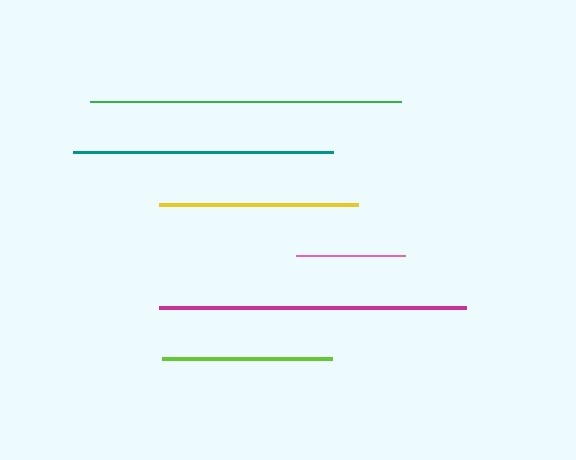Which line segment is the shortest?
The pink line is the shortest at approximately 109 pixels.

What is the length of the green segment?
The green segment is approximately 311 pixels long.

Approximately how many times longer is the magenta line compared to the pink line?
The magenta line is approximately 2.8 times the length of the pink line.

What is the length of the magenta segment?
The magenta segment is approximately 307 pixels long.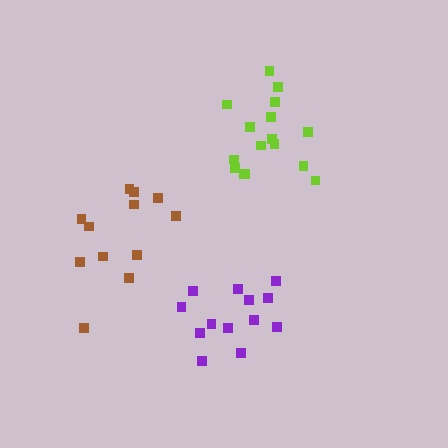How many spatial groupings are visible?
There are 3 spatial groupings.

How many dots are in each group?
Group 1: 16 dots, Group 2: 12 dots, Group 3: 13 dots (41 total).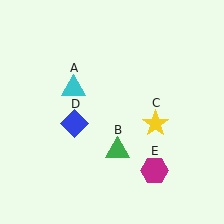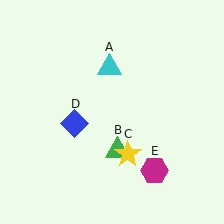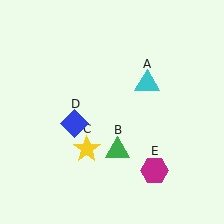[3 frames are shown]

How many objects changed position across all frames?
2 objects changed position: cyan triangle (object A), yellow star (object C).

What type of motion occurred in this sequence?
The cyan triangle (object A), yellow star (object C) rotated clockwise around the center of the scene.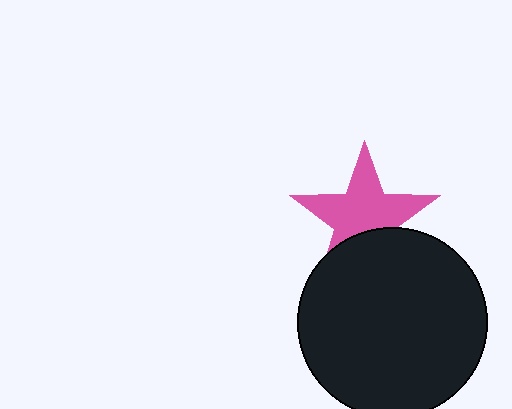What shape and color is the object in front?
The object in front is a black circle.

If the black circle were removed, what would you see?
You would see the complete pink star.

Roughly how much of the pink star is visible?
Most of it is visible (roughly 68%).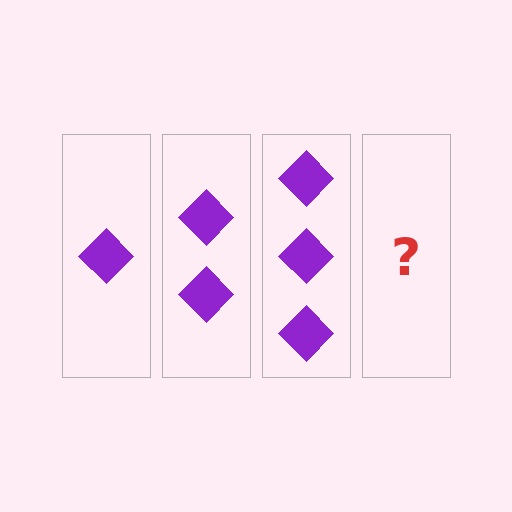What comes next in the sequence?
The next element should be 4 diamonds.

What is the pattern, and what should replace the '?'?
The pattern is that each step adds one more diamond. The '?' should be 4 diamonds.